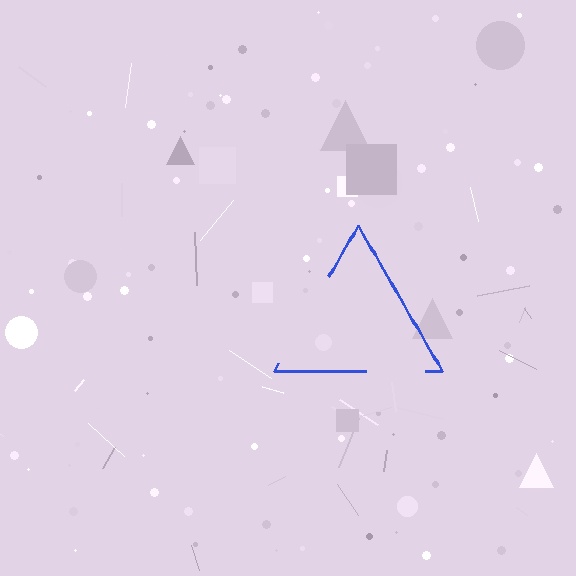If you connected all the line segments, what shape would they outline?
They would outline a triangle.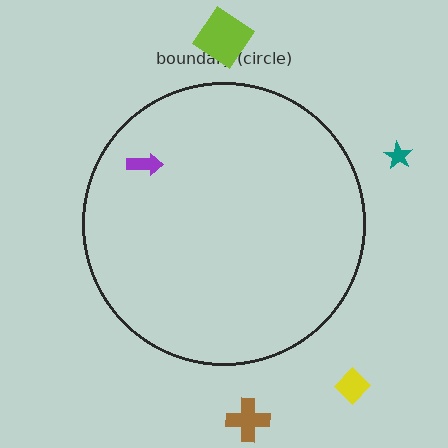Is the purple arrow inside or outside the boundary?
Inside.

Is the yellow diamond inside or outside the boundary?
Outside.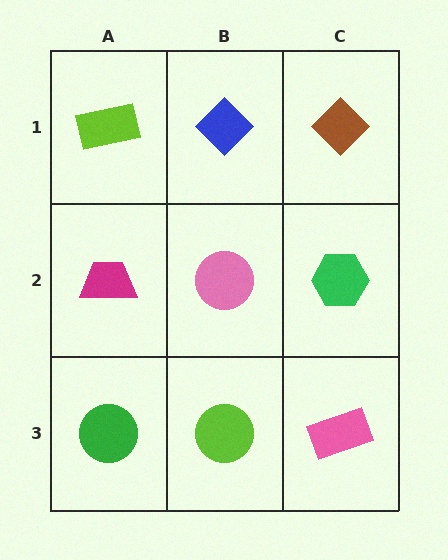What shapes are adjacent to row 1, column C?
A green hexagon (row 2, column C), a blue diamond (row 1, column B).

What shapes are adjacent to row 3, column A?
A magenta trapezoid (row 2, column A), a lime circle (row 3, column B).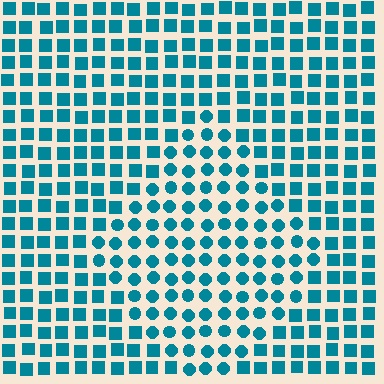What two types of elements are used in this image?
The image uses circles inside the diamond region and squares outside it.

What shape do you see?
I see a diamond.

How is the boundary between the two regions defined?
The boundary is defined by a change in element shape: circles inside vs. squares outside. All elements share the same color and spacing.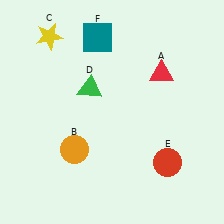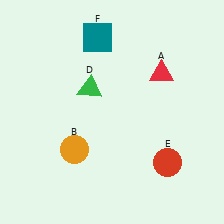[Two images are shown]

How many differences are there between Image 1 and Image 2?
There is 1 difference between the two images.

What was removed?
The yellow star (C) was removed in Image 2.